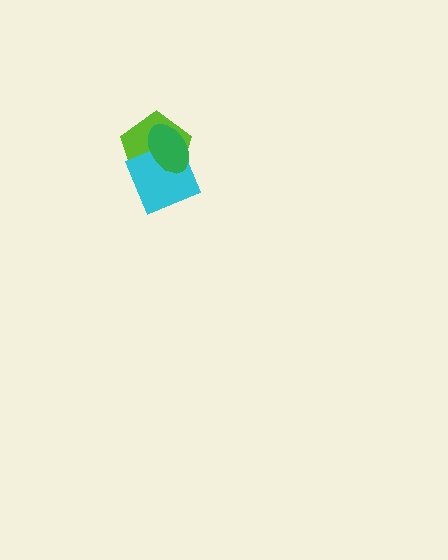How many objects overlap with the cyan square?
2 objects overlap with the cyan square.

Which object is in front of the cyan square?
The green ellipse is in front of the cyan square.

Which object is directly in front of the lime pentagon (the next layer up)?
The cyan square is directly in front of the lime pentagon.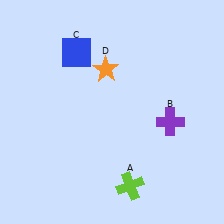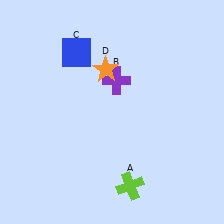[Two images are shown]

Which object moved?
The purple cross (B) moved left.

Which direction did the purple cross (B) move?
The purple cross (B) moved left.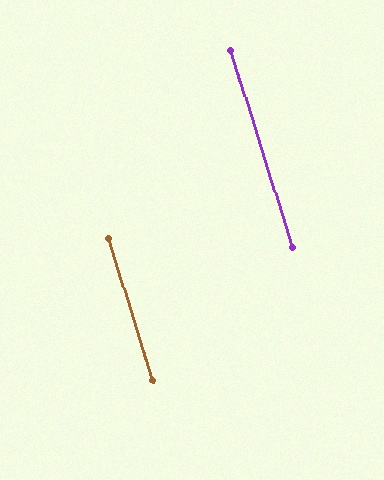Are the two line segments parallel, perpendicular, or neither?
Parallel — their directions differ by only 0.0°.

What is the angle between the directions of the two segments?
Approximately 0 degrees.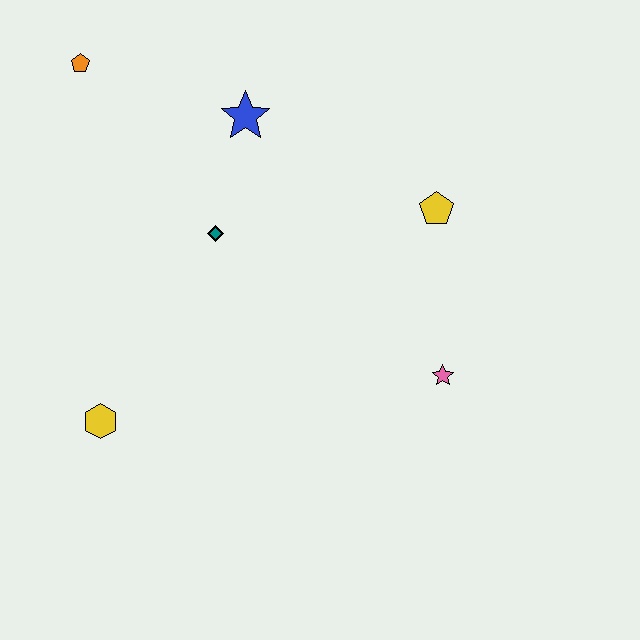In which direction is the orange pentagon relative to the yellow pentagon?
The orange pentagon is to the left of the yellow pentagon.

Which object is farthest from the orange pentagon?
The pink star is farthest from the orange pentagon.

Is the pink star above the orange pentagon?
No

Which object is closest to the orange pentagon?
The blue star is closest to the orange pentagon.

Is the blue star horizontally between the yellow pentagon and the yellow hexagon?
Yes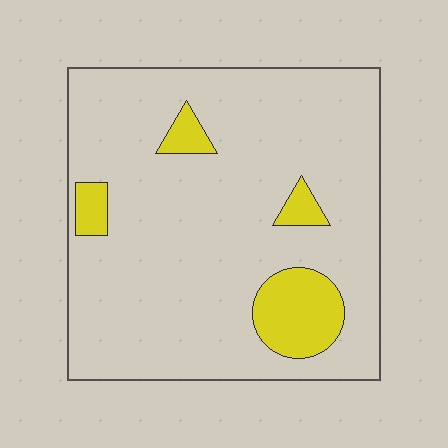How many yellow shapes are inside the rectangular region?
4.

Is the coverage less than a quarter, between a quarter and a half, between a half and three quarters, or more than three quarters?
Less than a quarter.